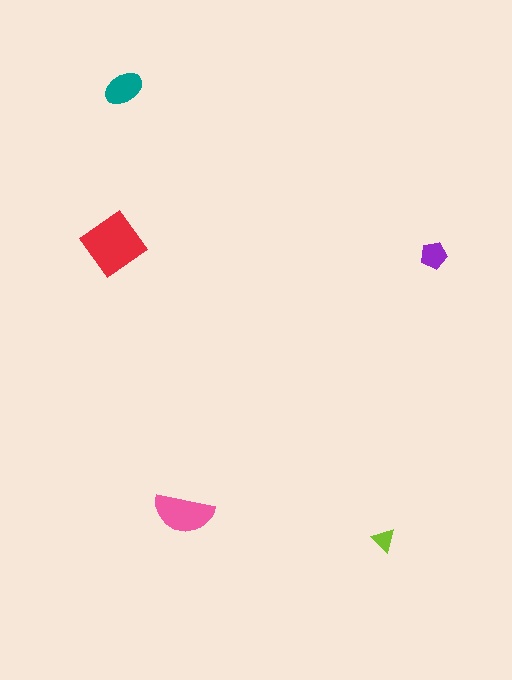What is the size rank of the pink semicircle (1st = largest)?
2nd.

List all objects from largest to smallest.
The red diamond, the pink semicircle, the teal ellipse, the purple pentagon, the lime triangle.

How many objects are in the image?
There are 5 objects in the image.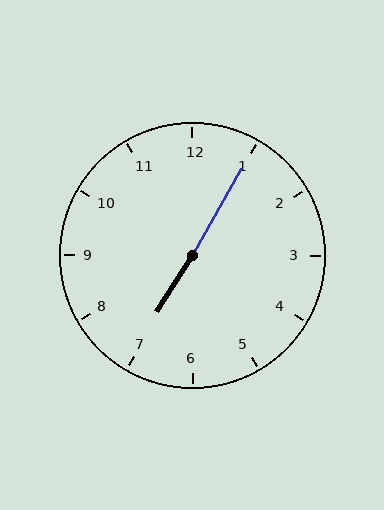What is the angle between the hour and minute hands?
Approximately 178 degrees.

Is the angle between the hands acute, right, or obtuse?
It is obtuse.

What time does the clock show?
7:05.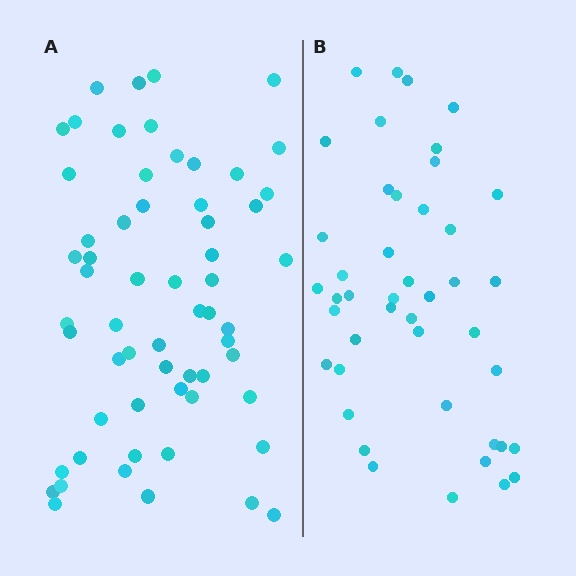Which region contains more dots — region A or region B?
Region A (the left region) has more dots.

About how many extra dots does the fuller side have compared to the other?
Region A has approximately 15 more dots than region B.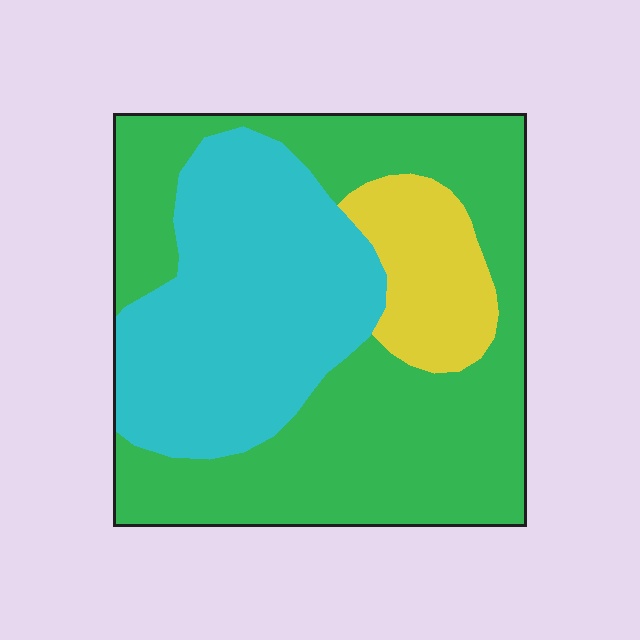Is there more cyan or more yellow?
Cyan.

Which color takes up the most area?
Green, at roughly 55%.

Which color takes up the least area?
Yellow, at roughly 10%.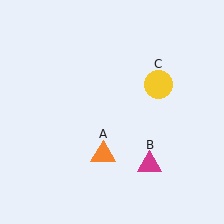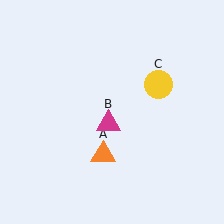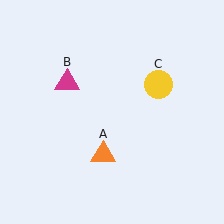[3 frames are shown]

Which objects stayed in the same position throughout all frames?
Orange triangle (object A) and yellow circle (object C) remained stationary.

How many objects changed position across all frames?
1 object changed position: magenta triangle (object B).